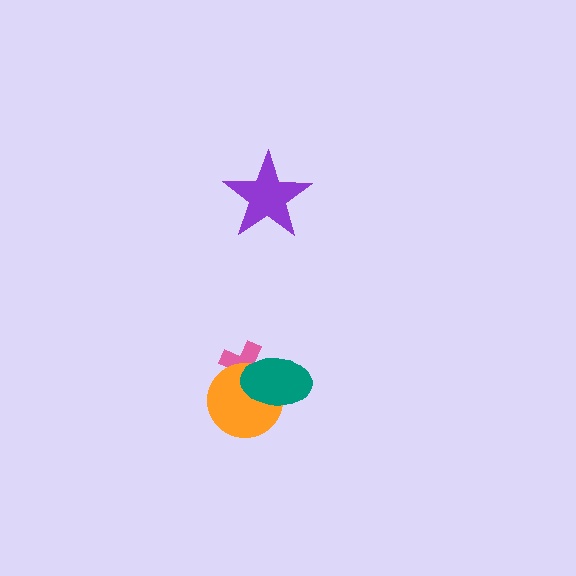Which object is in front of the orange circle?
The teal ellipse is in front of the orange circle.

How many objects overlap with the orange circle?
2 objects overlap with the orange circle.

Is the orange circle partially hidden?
Yes, it is partially covered by another shape.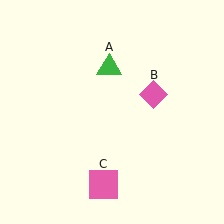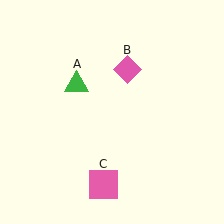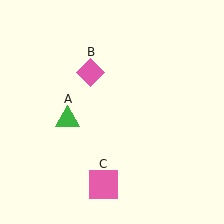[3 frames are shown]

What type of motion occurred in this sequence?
The green triangle (object A), pink diamond (object B) rotated counterclockwise around the center of the scene.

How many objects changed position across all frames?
2 objects changed position: green triangle (object A), pink diamond (object B).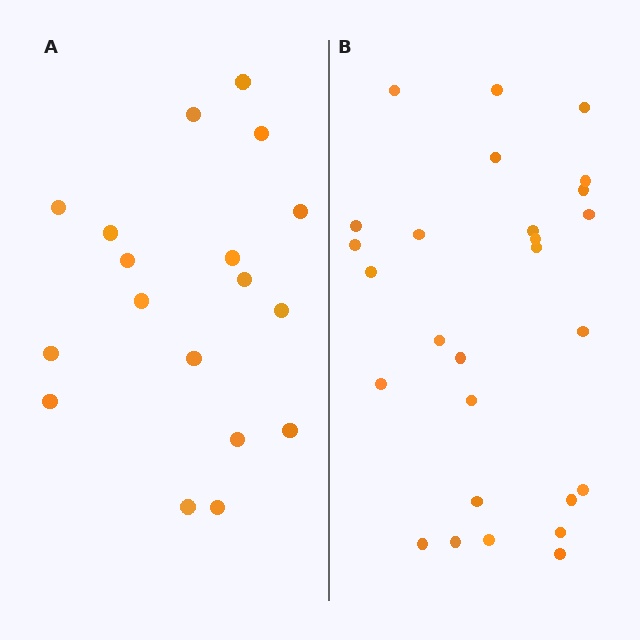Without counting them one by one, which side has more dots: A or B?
Region B (the right region) has more dots.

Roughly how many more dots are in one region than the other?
Region B has roughly 8 or so more dots than region A.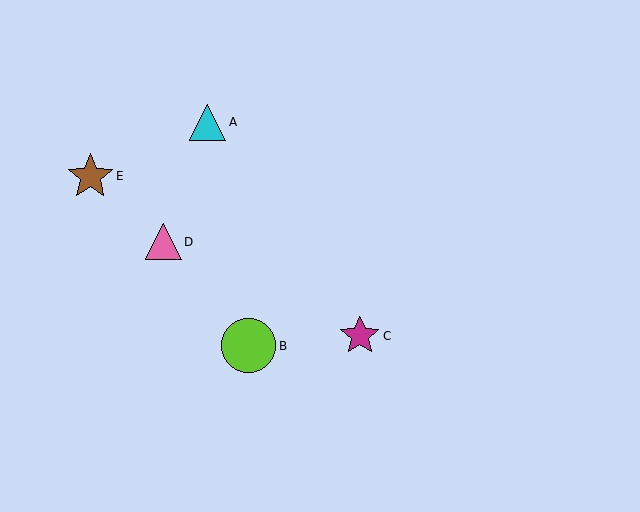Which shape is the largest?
The lime circle (labeled B) is the largest.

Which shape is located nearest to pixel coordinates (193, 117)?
The cyan triangle (labeled A) at (208, 122) is nearest to that location.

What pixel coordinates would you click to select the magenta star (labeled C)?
Click at (360, 336) to select the magenta star C.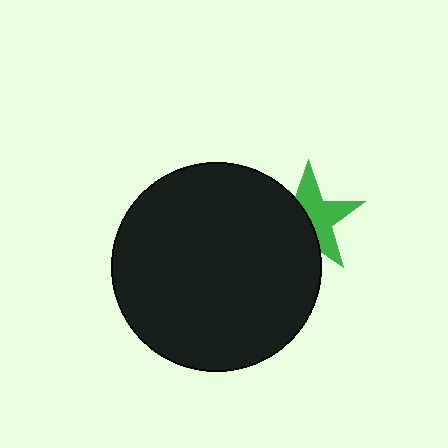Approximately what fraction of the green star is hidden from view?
Roughly 47% of the green star is hidden behind the black circle.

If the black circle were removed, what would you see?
You would see the complete green star.